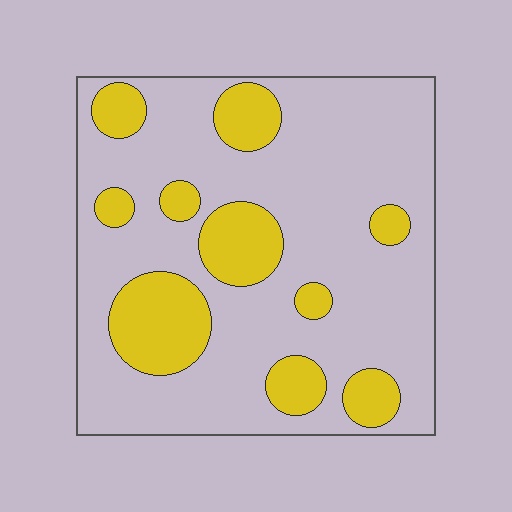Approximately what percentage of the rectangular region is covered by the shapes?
Approximately 25%.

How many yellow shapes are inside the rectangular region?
10.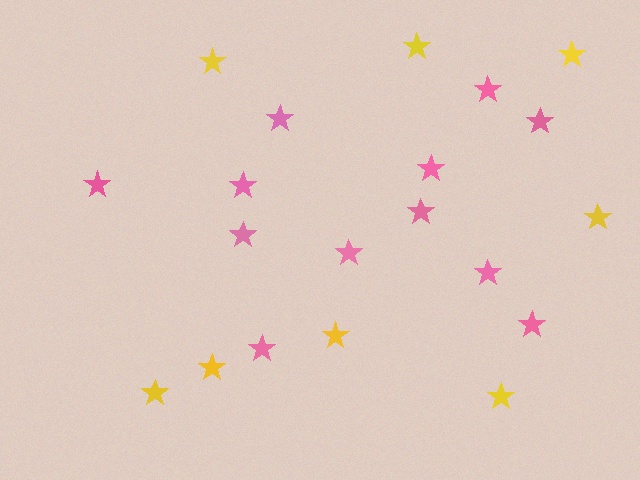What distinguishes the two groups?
There are 2 groups: one group of yellow stars (8) and one group of pink stars (12).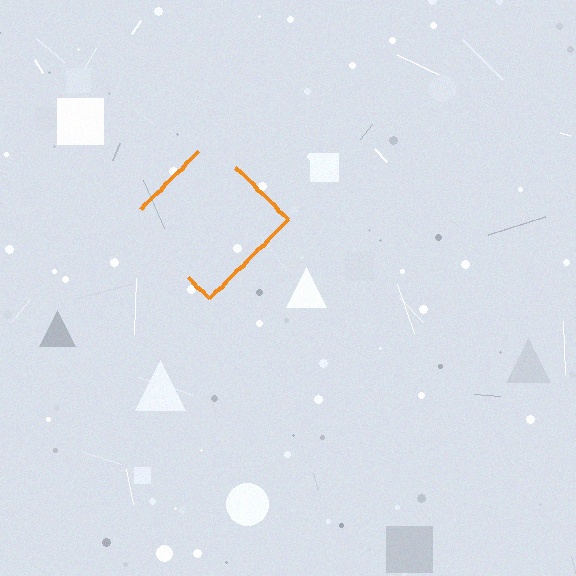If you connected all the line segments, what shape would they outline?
They would outline a diamond.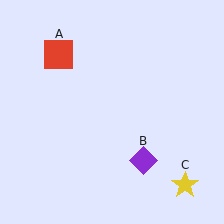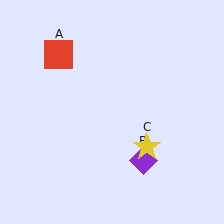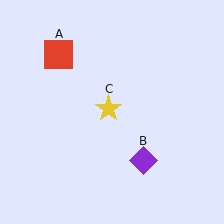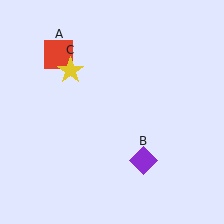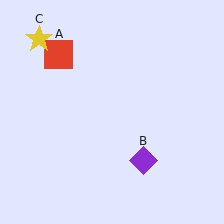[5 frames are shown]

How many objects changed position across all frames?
1 object changed position: yellow star (object C).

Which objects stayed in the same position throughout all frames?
Red square (object A) and purple diamond (object B) remained stationary.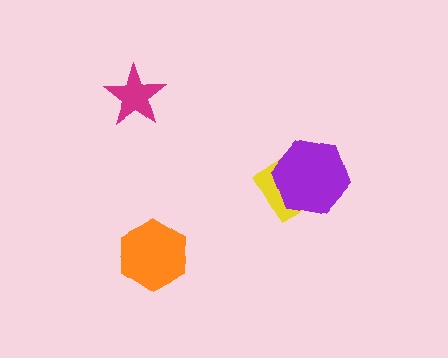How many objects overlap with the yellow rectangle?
1 object overlaps with the yellow rectangle.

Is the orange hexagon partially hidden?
No, no other shape covers it.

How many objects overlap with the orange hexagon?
0 objects overlap with the orange hexagon.